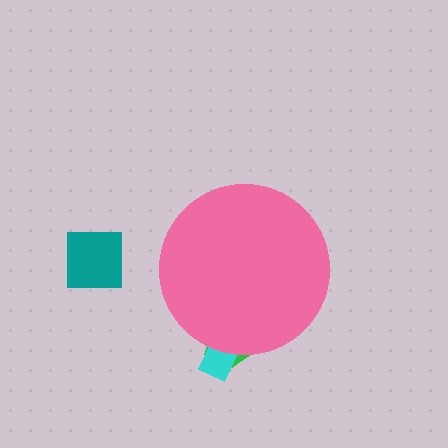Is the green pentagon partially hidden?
Yes, the green pentagon is partially hidden behind the pink circle.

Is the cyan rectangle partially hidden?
Yes, the cyan rectangle is partially hidden behind the pink circle.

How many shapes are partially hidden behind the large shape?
2 shapes are partially hidden.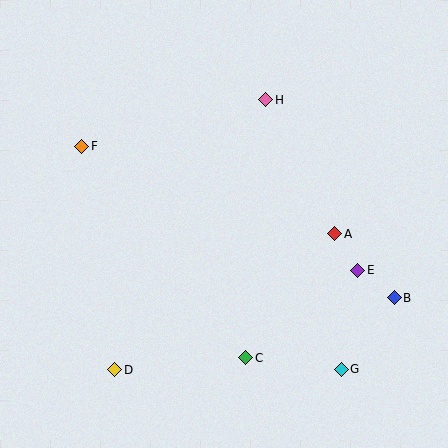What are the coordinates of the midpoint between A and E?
The midpoint between A and E is at (346, 252).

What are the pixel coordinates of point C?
Point C is at (246, 358).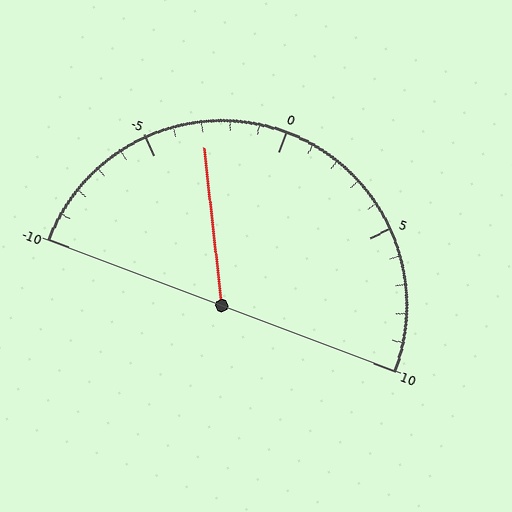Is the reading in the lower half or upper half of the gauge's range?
The reading is in the lower half of the range (-10 to 10).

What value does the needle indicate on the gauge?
The needle indicates approximately -3.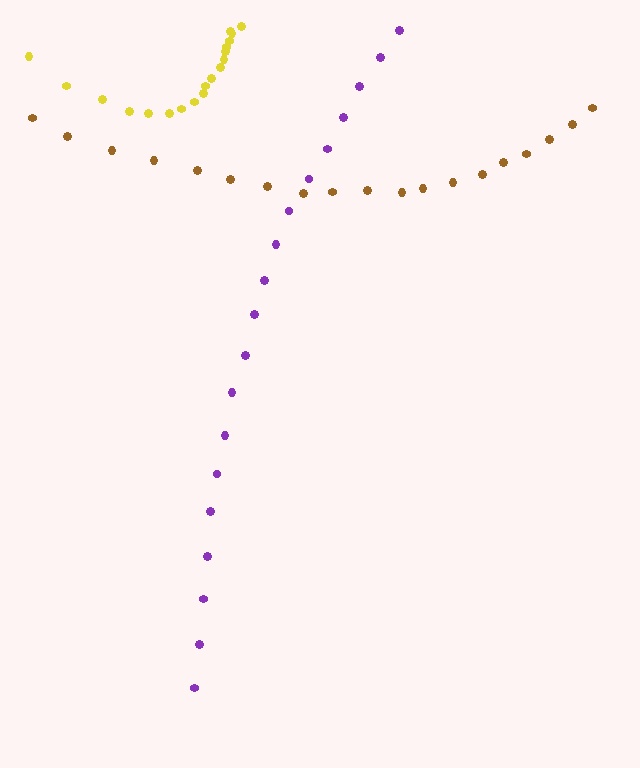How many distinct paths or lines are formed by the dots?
There are 3 distinct paths.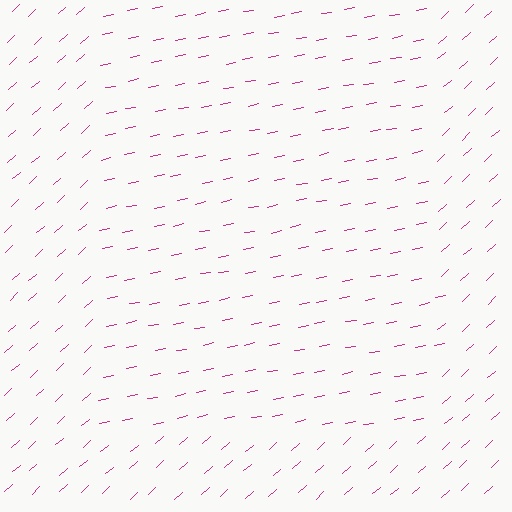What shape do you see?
I see a rectangle.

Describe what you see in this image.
The image is filled with small magenta line segments. A rectangle region in the image has lines oriented differently from the surrounding lines, creating a visible texture boundary.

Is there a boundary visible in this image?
Yes, there is a texture boundary formed by a change in line orientation.